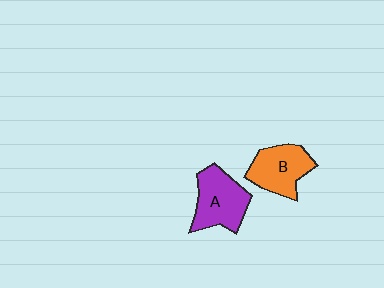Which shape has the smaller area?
Shape B (orange).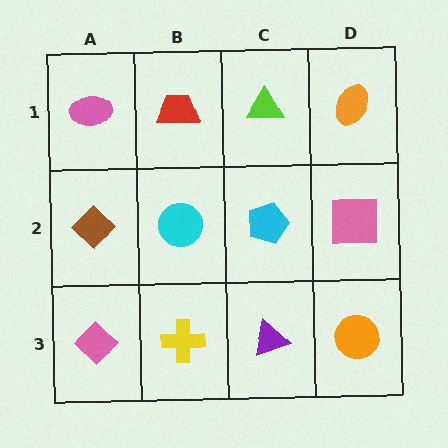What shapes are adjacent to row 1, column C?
A cyan pentagon (row 2, column C), a red trapezoid (row 1, column B), an orange ellipse (row 1, column D).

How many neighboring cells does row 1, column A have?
2.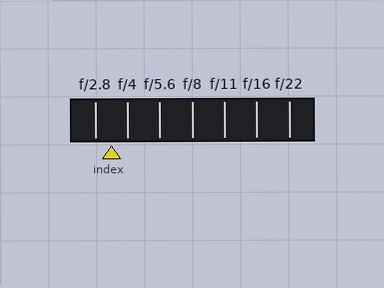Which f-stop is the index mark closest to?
The index mark is closest to f/2.8.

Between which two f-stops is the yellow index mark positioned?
The index mark is between f/2.8 and f/4.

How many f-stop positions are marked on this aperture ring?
There are 7 f-stop positions marked.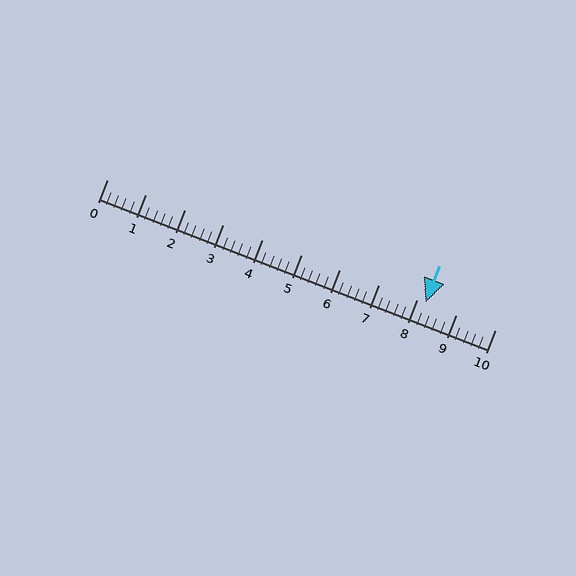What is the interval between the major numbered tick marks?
The major tick marks are spaced 1 units apart.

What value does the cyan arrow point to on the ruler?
The cyan arrow points to approximately 8.2.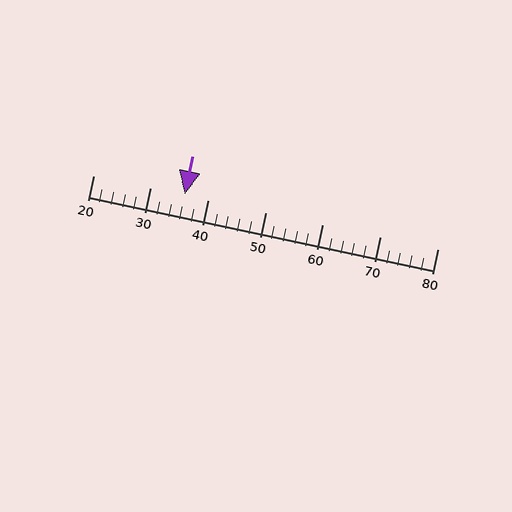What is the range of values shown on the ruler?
The ruler shows values from 20 to 80.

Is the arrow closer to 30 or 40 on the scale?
The arrow is closer to 40.